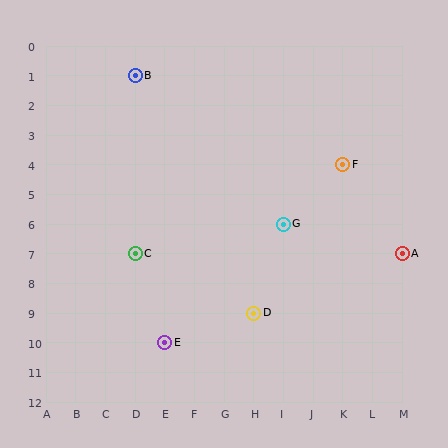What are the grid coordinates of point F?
Point F is at grid coordinates (K, 4).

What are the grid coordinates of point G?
Point G is at grid coordinates (I, 6).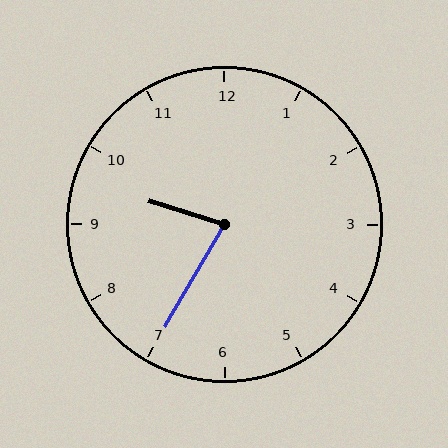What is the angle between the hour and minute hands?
Approximately 78 degrees.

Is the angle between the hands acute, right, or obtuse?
It is acute.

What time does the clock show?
9:35.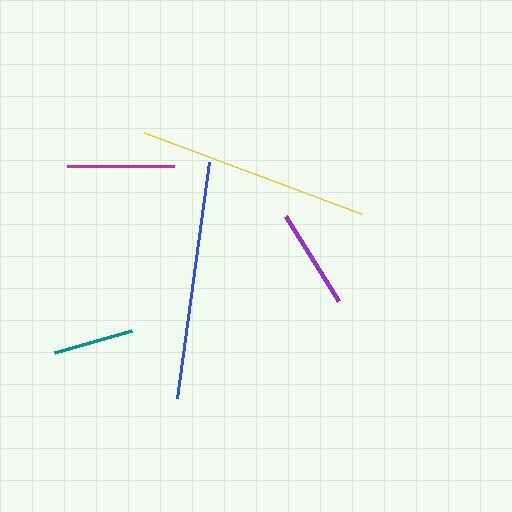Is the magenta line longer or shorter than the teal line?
The magenta line is longer than the teal line.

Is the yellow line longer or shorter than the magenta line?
The yellow line is longer than the magenta line.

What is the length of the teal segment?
The teal segment is approximately 81 pixels long.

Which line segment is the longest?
The blue line is the longest at approximately 238 pixels.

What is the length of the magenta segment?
The magenta segment is approximately 107 pixels long.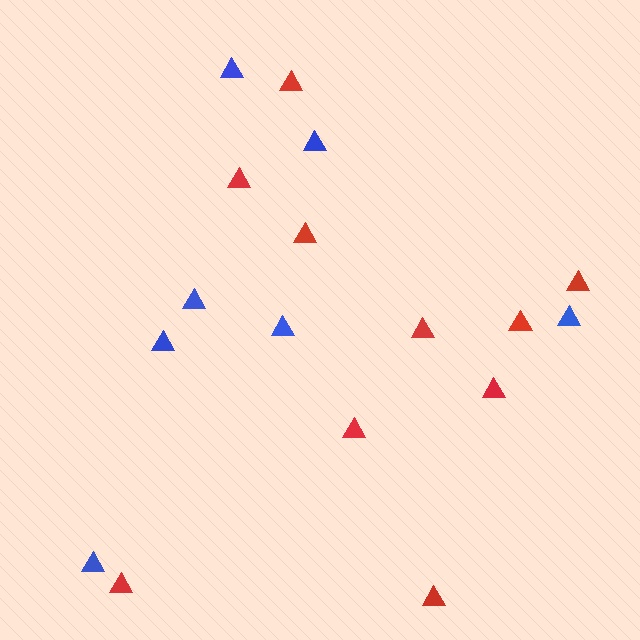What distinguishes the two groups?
There are 2 groups: one group of blue triangles (7) and one group of red triangles (10).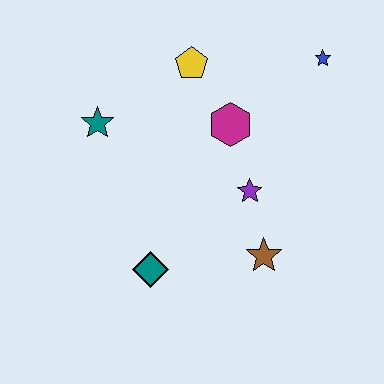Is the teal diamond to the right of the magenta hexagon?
No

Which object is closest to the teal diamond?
The brown star is closest to the teal diamond.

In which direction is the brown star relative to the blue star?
The brown star is below the blue star.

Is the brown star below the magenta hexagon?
Yes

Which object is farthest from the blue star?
The teal diamond is farthest from the blue star.